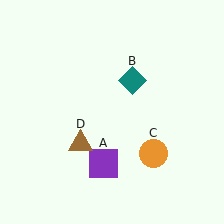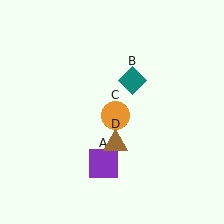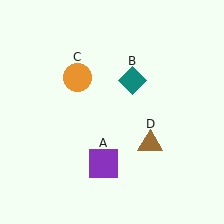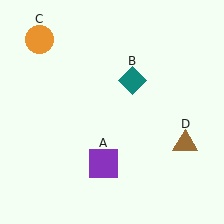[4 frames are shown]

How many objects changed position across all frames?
2 objects changed position: orange circle (object C), brown triangle (object D).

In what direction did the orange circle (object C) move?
The orange circle (object C) moved up and to the left.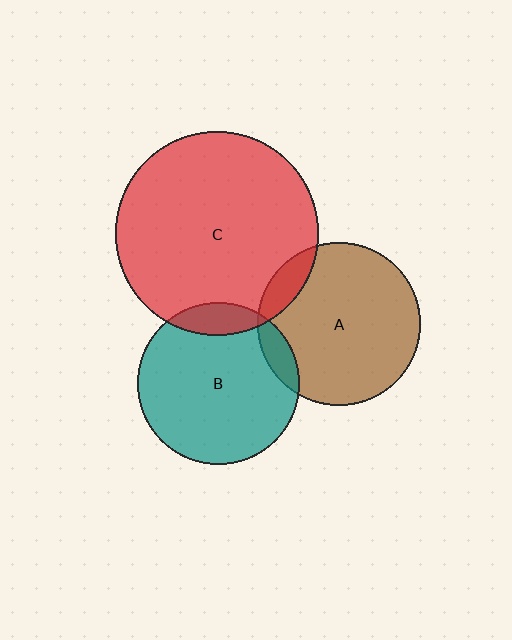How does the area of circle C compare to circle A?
Approximately 1.6 times.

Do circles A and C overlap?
Yes.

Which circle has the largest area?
Circle C (red).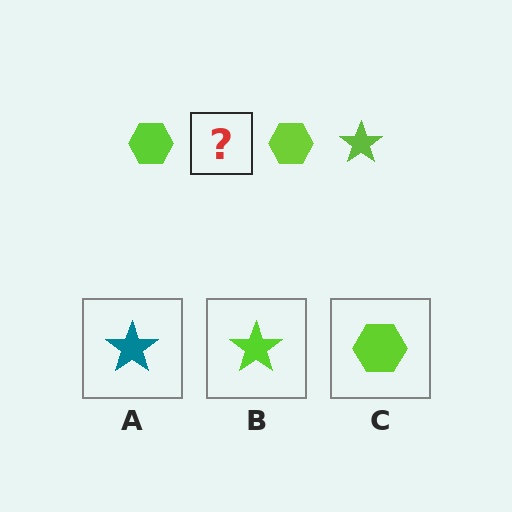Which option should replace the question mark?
Option B.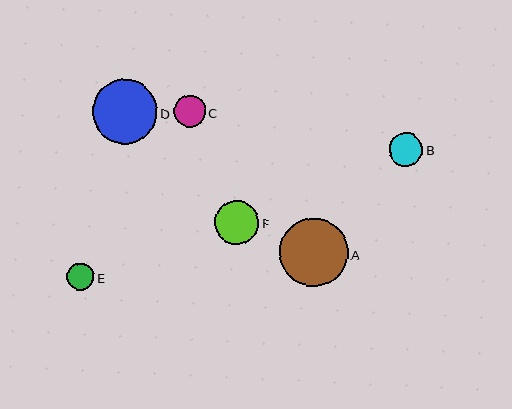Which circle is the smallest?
Circle E is the smallest with a size of approximately 28 pixels.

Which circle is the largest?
Circle A is the largest with a size of approximately 68 pixels.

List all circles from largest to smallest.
From largest to smallest: A, D, F, B, C, E.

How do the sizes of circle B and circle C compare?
Circle B and circle C are approximately the same size.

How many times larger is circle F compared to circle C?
Circle F is approximately 1.4 times the size of circle C.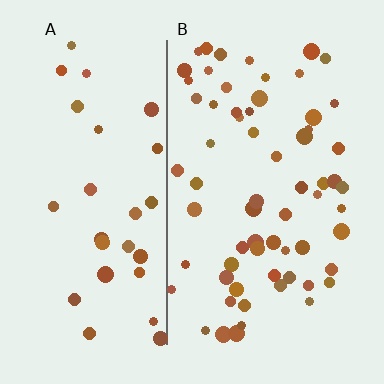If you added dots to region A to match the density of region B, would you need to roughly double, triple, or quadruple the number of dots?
Approximately double.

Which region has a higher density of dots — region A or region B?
B (the right).